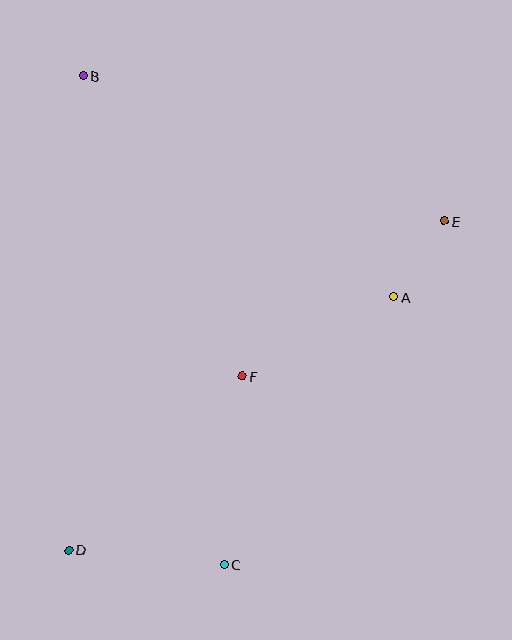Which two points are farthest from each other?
Points B and C are farthest from each other.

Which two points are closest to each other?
Points A and E are closest to each other.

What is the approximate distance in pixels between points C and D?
The distance between C and D is approximately 156 pixels.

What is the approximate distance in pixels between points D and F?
The distance between D and F is approximately 245 pixels.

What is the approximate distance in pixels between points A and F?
The distance between A and F is approximately 172 pixels.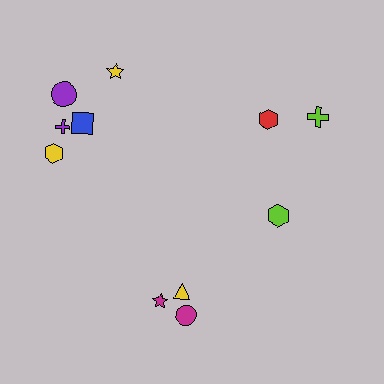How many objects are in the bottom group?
There are 3 objects.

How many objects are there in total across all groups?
There are 11 objects.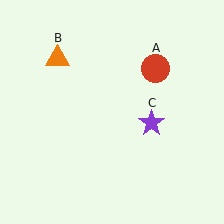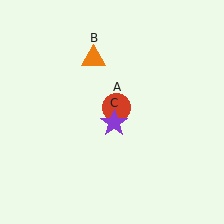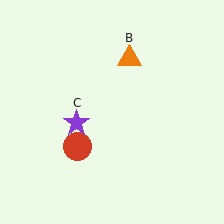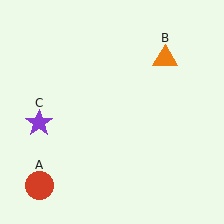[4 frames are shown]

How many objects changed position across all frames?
3 objects changed position: red circle (object A), orange triangle (object B), purple star (object C).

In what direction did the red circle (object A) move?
The red circle (object A) moved down and to the left.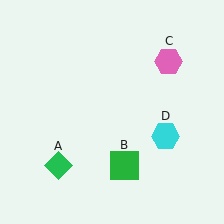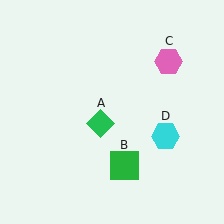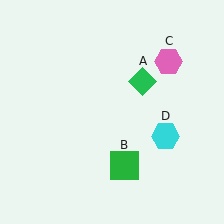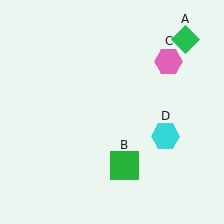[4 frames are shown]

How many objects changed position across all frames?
1 object changed position: green diamond (object A).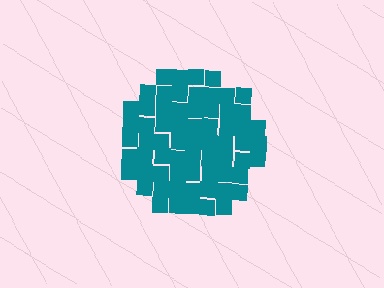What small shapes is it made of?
It is made of small squares.